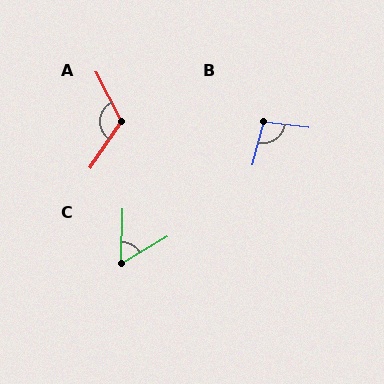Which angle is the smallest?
C, at approximately 58 degrees.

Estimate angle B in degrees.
Approximately 98 degrees.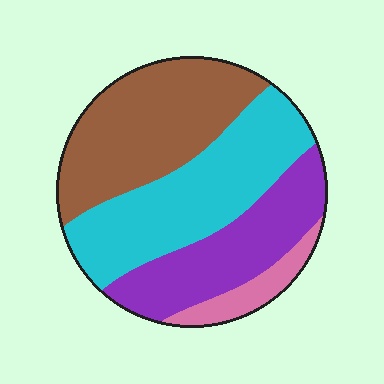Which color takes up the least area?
Pink, at roughly 10%.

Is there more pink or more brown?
Brown.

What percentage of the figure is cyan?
Cyan covers roughly 35% of the figure.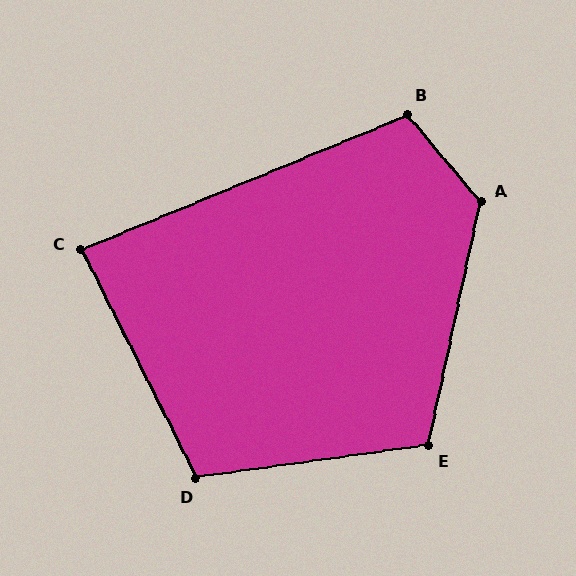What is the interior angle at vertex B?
Approximately 107 degrees (obtuse).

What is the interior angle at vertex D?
Approximately 109 degrees (obtuse).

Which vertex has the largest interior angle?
A, at approximately 128 degrees.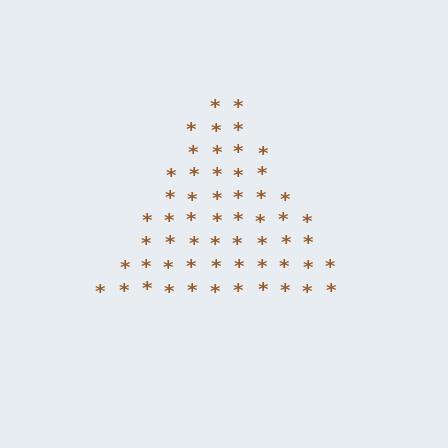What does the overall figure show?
The overall figure shows a triangle.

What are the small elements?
The small elements are asterisks.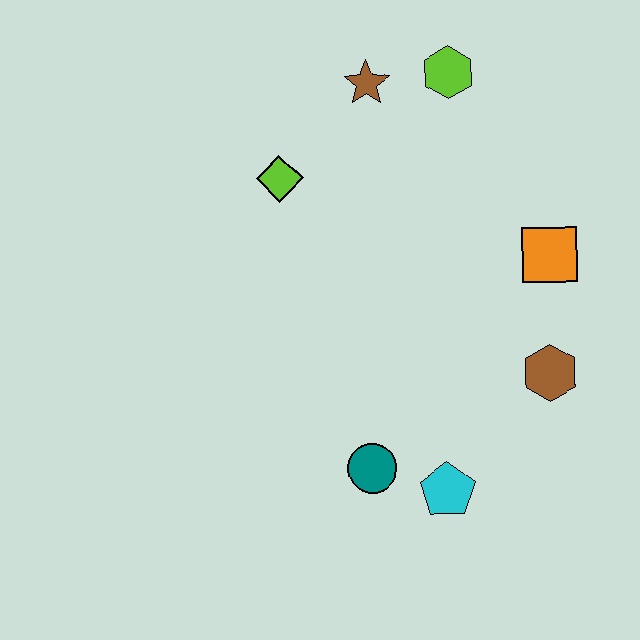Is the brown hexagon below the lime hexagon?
Yes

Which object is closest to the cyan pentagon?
The teal circle is closest to the cyan pentagon.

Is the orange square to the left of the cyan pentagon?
No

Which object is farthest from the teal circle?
The lime hexagon is farthest from the teal circle.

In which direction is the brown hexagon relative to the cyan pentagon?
The brown hexagon is above the cyan pentagon.